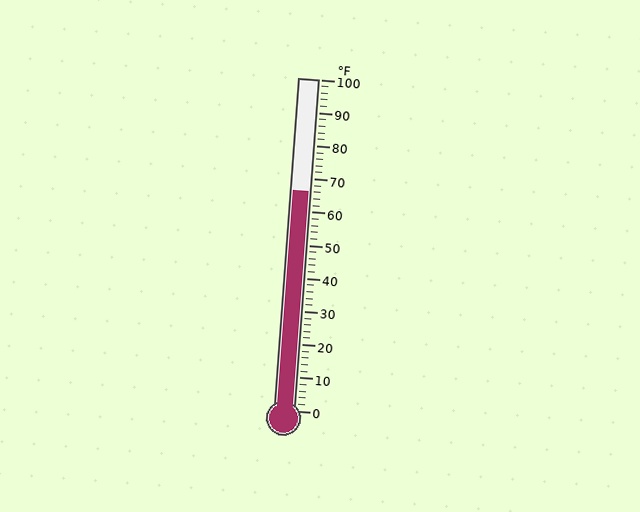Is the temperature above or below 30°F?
The temperature is above 30°F.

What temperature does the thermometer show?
The thermometer shows approximately 66°F.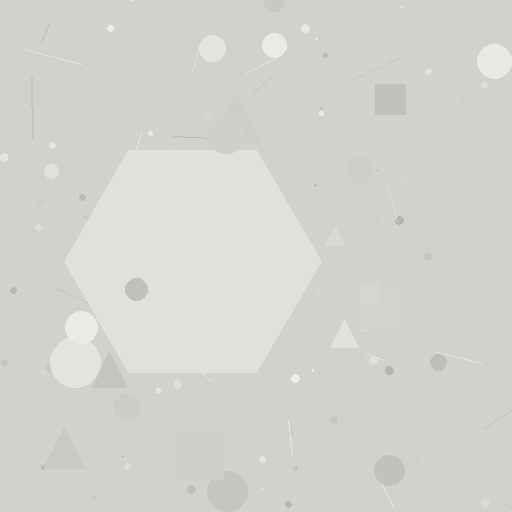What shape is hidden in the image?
A hexagon is hidden in the image.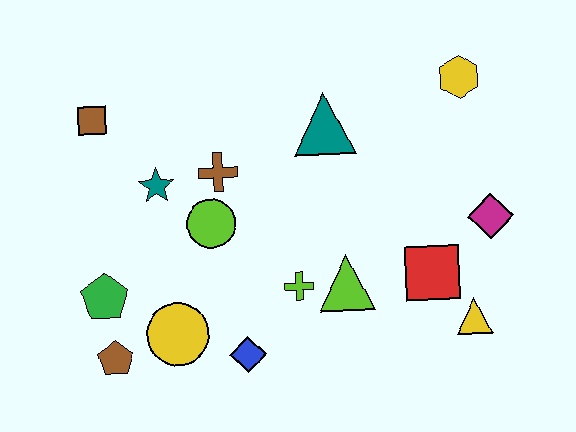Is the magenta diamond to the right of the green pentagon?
Yes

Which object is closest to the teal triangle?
The brown cross is closest to the teal triangle.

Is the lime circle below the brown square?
Yes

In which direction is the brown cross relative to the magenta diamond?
The brown cross is to the left of the magenta diamond.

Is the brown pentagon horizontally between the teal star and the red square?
No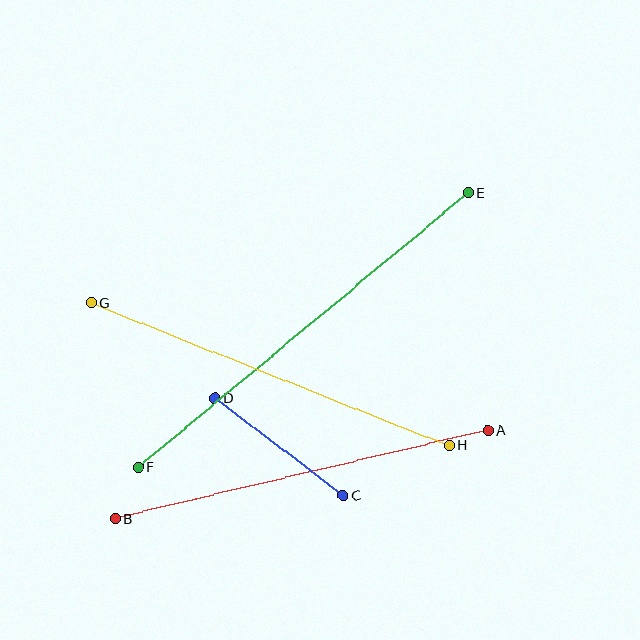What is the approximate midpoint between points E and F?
The midpoint is at approximately (303, 330) pixels.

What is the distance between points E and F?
The distance is approximately 429 pixels.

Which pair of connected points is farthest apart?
Points E and F are farthest apart.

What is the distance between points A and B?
The distance is approximately 383 pixels.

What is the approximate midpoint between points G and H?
The midpoint is at approximately (270, 374) pixels.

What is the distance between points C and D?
The distance is approximately 161 pixels.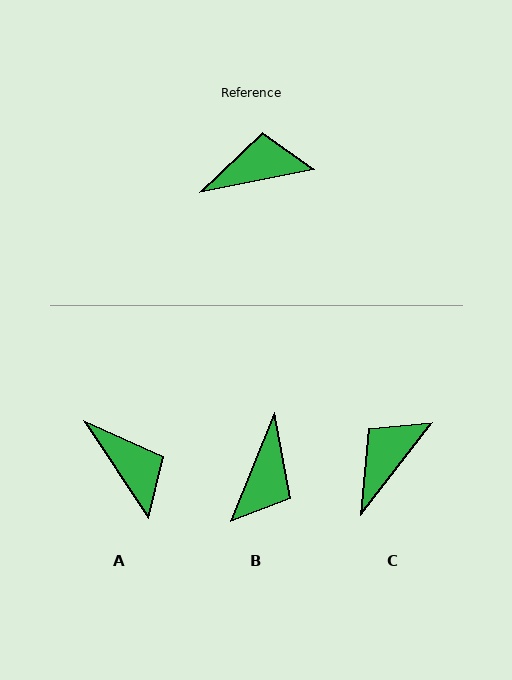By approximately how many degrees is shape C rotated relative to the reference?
Approximately 41 degrees counter-clockwise.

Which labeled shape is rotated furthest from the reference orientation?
B, about 124 degrees away.